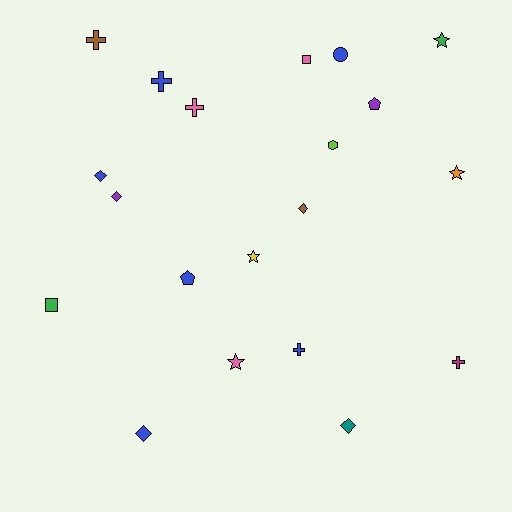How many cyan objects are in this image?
There are no cyan objects.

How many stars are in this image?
There are 4 stars.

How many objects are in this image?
There are 20 objects.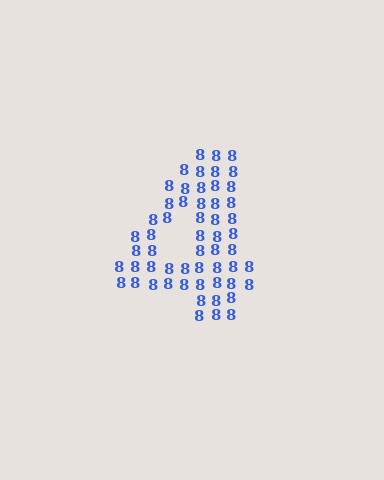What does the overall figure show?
The overall figure shows the digit 4.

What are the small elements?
The small elements are digit 8's.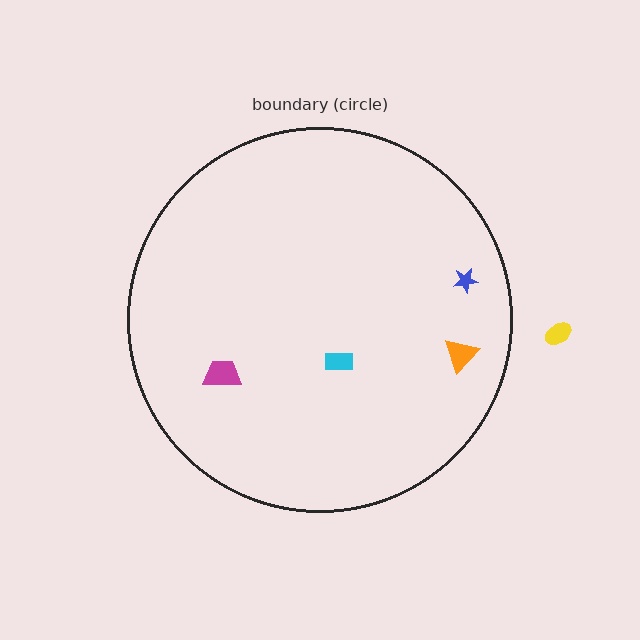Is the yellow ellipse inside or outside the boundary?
Outside.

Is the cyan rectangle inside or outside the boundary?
Inside.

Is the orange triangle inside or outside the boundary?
Inside.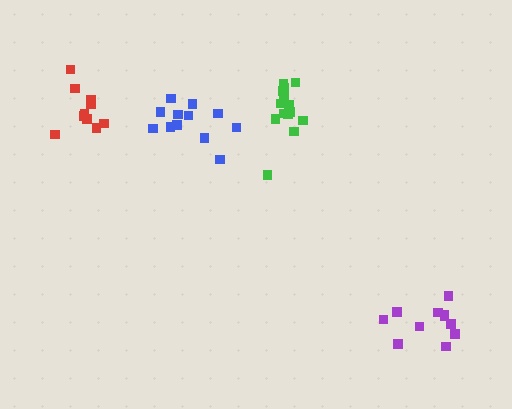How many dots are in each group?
Group 1: 12 dots, Group 2: 16 dots, Group 3: 10 dots, Group 4: 11 dots (49 total).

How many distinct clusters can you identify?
There are 4 distinct clusters.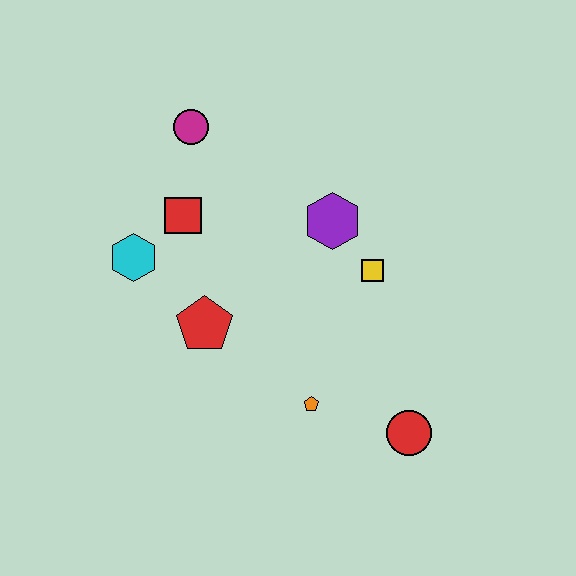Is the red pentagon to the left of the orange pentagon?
Yes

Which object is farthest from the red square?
The red circle is farthest from the red square.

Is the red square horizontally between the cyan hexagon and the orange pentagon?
Yes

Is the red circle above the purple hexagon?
No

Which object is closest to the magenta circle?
The red square is closest to the magenta circle.